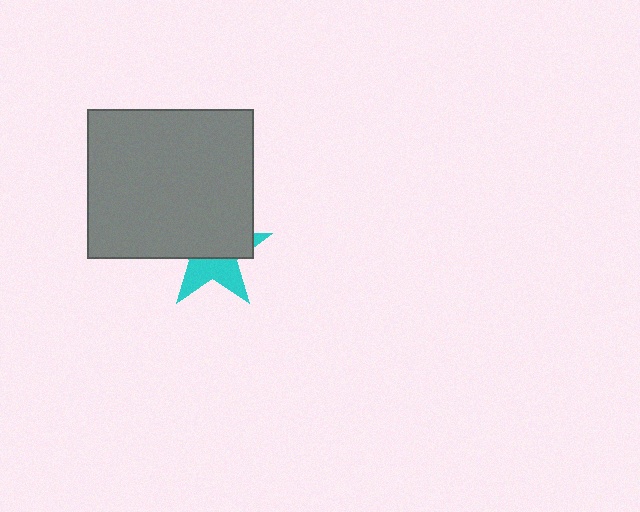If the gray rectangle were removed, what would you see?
You would see the complete cyan star.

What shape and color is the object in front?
The object in front is a gray rectangle.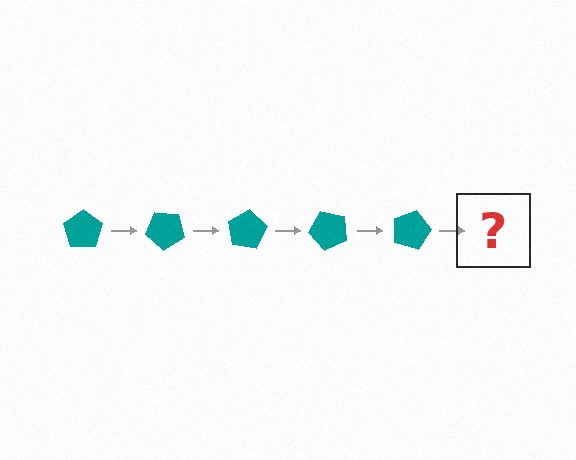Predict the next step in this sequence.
The next step is a teal pentagon rotated 200 degrees.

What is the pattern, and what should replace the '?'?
The pattern is that the pentagon rotates 40 degrees each step. The '?' should be a teal pentagon rotated 200 degrees.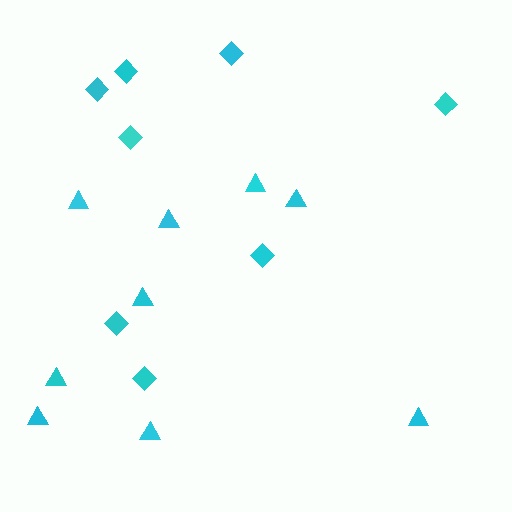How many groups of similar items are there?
There are 2 groups: one group of triangles (9) and one group of diamonds (8).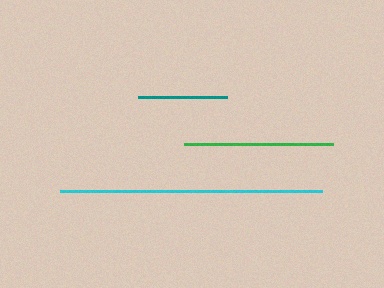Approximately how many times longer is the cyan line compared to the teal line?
The cyan line is approximately 3.0 times the length of the teal line.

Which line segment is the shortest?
The teal line is the shortest at approximately 88 pixels.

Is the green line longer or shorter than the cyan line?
The cyan line is longer than the green line.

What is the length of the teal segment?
The teal segment is approximately 88 pixels long.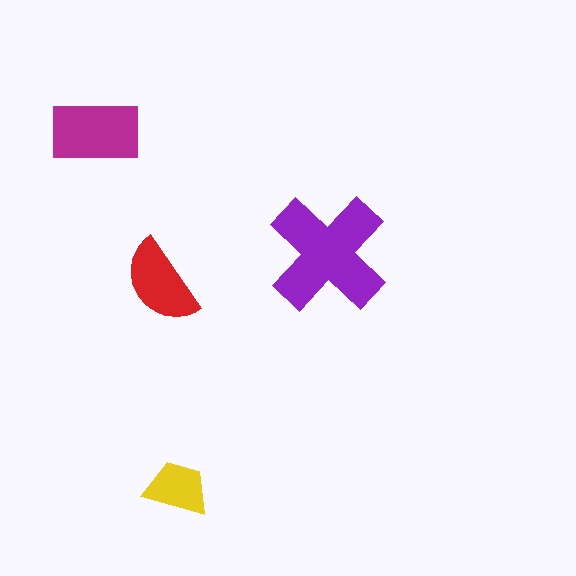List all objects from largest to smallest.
The purple cross, the magenta rectangle, the red semicircle, the yellow trapezoid.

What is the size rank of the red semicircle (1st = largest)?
3rd.